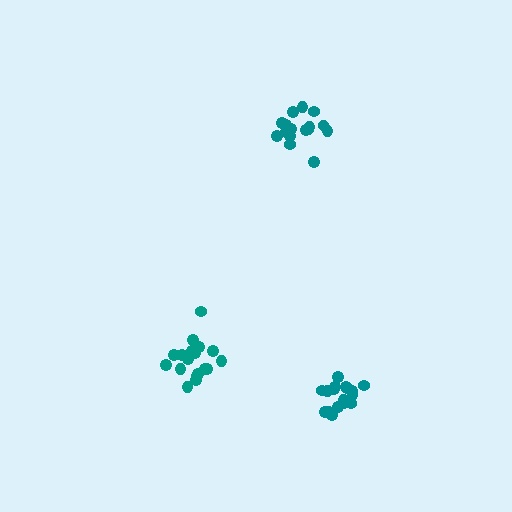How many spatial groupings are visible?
There are 3 spatial groupings.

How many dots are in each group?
Group 1: 16 dots, Group 2: 19 dots, Group 3: 17 dots (52 total).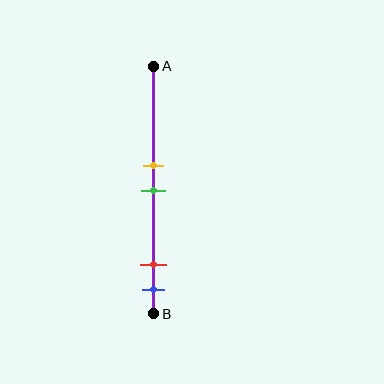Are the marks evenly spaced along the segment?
No, the marks are not evenly spaced.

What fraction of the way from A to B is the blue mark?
The blue mark is approximately 90% (0.9) of the way from A to B.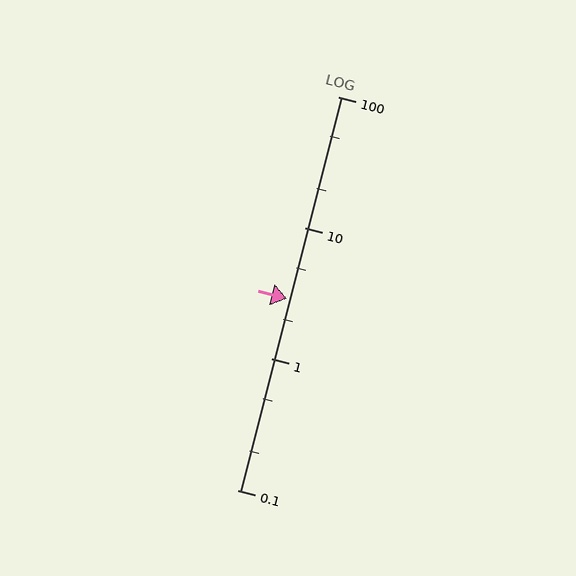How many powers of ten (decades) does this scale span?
The scale spans 3 decades, from 0.1 to 100.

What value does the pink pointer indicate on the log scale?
The pointer indicates approximately 2.9.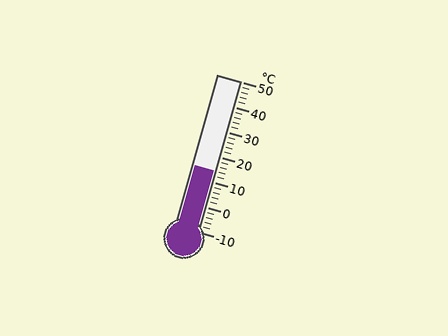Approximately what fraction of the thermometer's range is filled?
The thermometer is filled to approximately 40% of its range.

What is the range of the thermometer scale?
The thermometer scale ranges from -10°C to 50°C.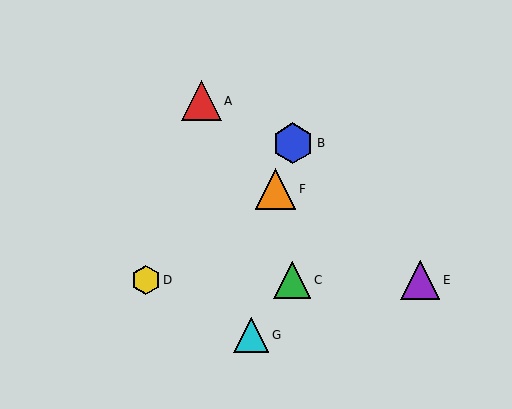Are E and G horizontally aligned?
No, E is at y≈280 and G is at y≈335.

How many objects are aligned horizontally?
3 objects (C, D, E) are aligned horizontally.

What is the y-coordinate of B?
Object B is at y≈143.